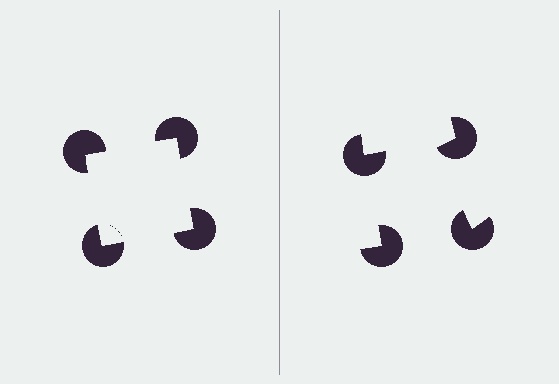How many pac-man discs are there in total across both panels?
8 — 4 on each side.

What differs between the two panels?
The pac-man discs are positioned identically on both sides; only the wedge orientations differ. On the left they align to a square; on the right they are misaligned.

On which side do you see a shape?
An illusory square appears on the left side. On the right side the wedge cuts are rotated, so no coherent shape forms.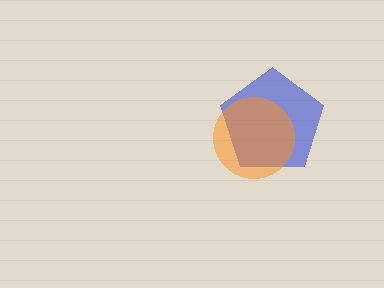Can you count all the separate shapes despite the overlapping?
Yes, there are 2 separate shapes.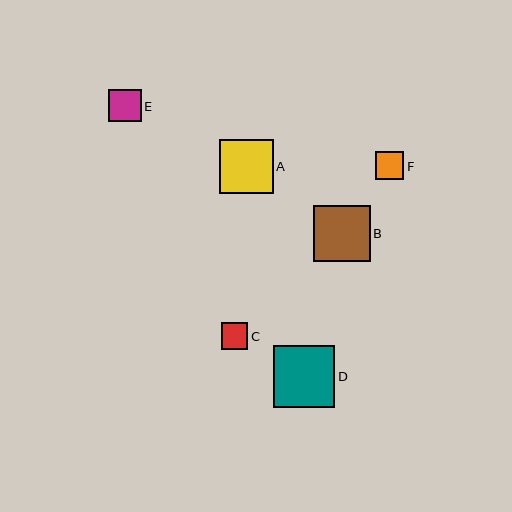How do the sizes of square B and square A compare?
Square B and square A are approximately the same size.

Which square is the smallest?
Square C is the smallest with a size of approximately 26 pixels.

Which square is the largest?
Square D is the largest with a size of approximately 61 pixels.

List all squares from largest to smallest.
From largest to smallest: D, B, A, E, F, C.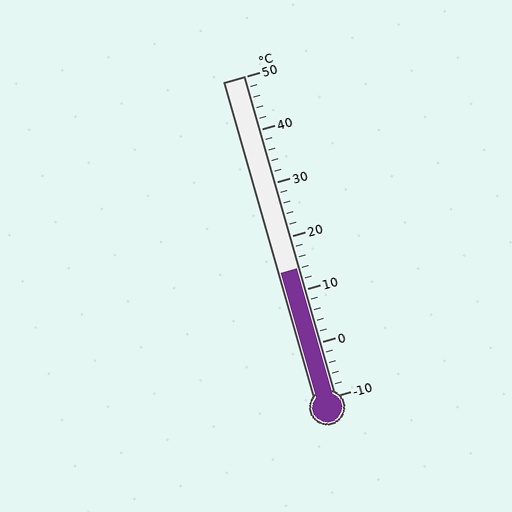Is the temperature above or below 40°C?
The temperature is below 40°C.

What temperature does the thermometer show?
The thermometer shows approximately 14°C.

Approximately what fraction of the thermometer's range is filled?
The thermometer is filled to approximately 40% of its range.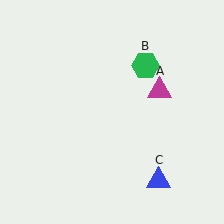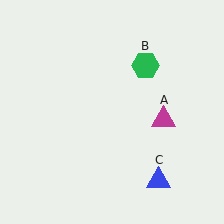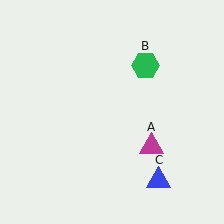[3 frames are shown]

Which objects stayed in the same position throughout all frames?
Green hexagon (object B) and blue triangle (object C) remained stationary.